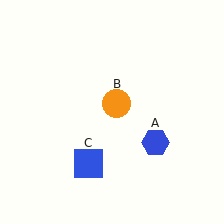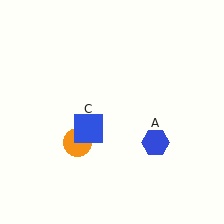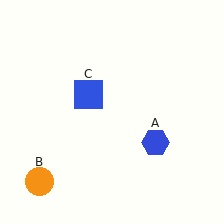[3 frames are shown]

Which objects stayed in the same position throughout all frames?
Blue hexagon (object A) remained stationary.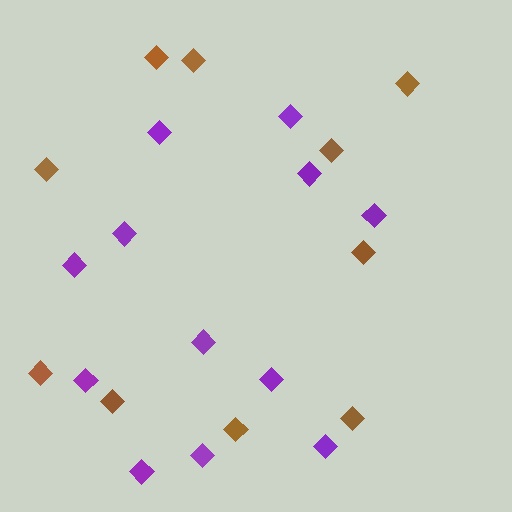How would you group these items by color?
There are 2 groups: one group of purple diamonds (12) and one group of brown diamonds (10).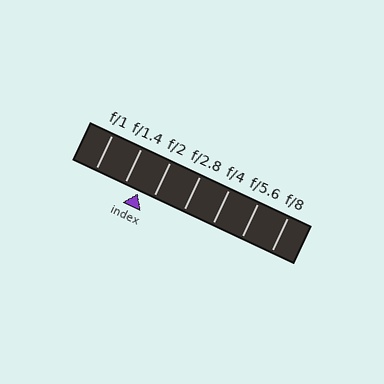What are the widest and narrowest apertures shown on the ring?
The widest aperture shown is f/1 and the narrowest is f/8.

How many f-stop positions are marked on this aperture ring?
There are 7 f-stop positions marked.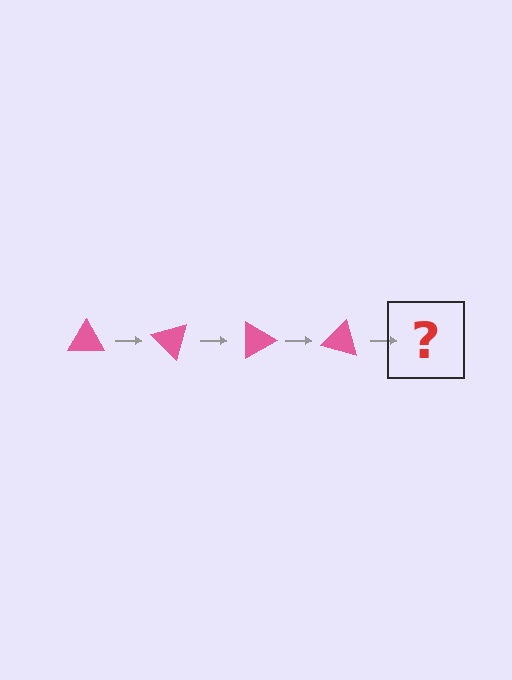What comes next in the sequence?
The next element should be a pink triangle rotated 180 degrees.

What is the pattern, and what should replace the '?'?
The pattern is that the triangle rotates 45 degrees each step. The '?' should be a pink triangle rotated 180 degrees.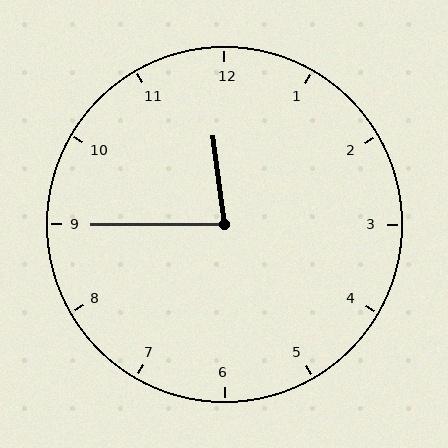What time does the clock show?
11:45.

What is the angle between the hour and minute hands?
Approximately 82 degrees.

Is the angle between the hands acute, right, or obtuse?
It is acute.